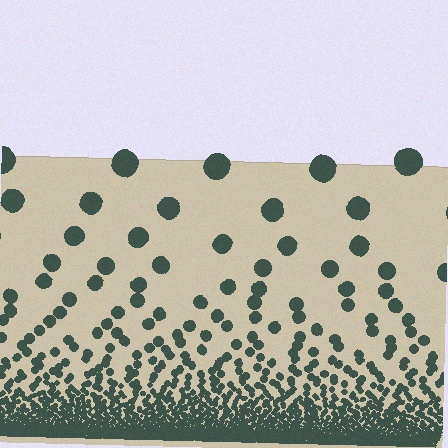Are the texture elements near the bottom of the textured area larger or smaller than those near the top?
Smaller. The gradient is inverted — elements near the bottom are smaller and denser.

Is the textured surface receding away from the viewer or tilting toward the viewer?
The surface appears to tilt toward the viewer. Texture elements get larger and sparser toward the top.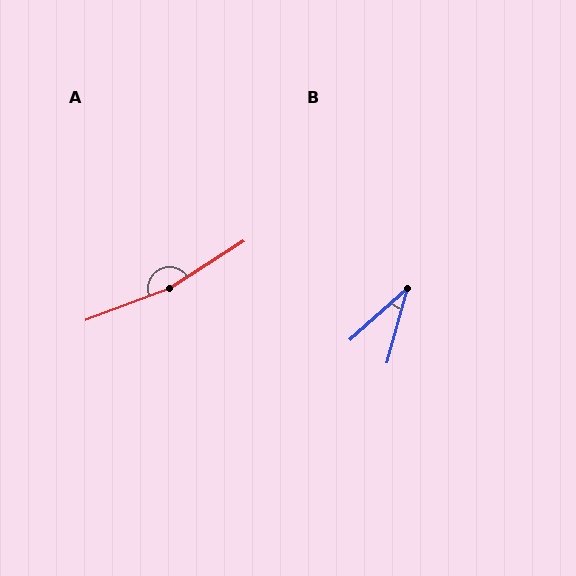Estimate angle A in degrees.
Approximately 168 degrees.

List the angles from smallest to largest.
B (32°), A (168°).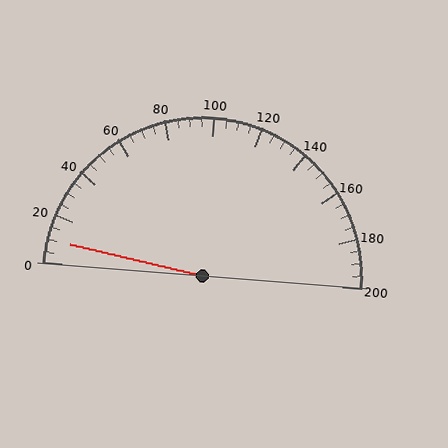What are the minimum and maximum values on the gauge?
The gauge ranges from 0 to 200.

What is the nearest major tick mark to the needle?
The nearest major tick mark is 0.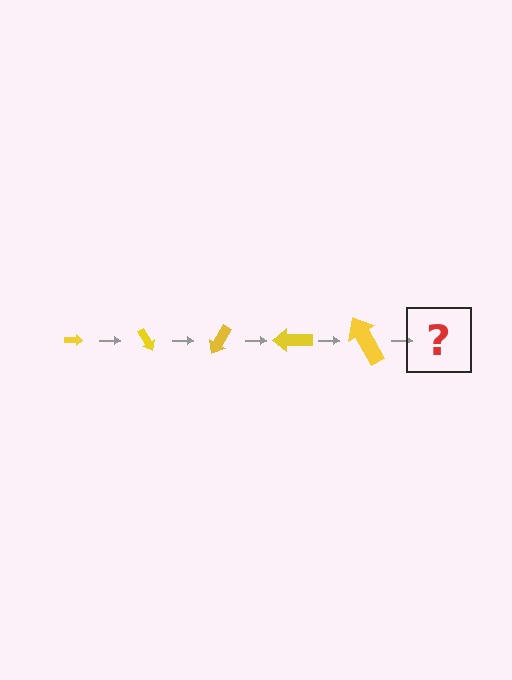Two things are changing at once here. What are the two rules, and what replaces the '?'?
The two rules are that the arrow grows larger each step and it rotates 60 degrees each step. The '?' should be an arrow, larger than the previous one and rotated 300 degrees from the start.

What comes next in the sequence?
The next element should be an arrow, larger than the previous one and rotated 300 degrees from the start.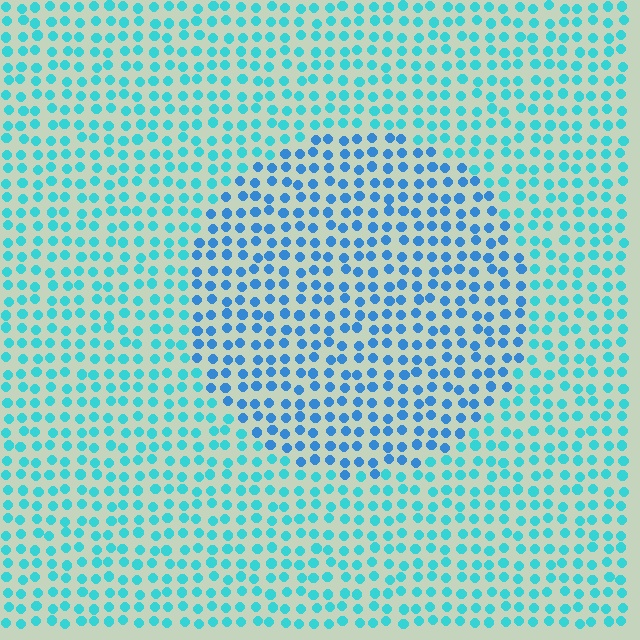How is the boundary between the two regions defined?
The boundary is defined purely by a slight shift in hue (about 29 degrees). Spacing, size, and orientation are identical on both sides.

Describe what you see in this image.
The image is filled with small cyan elements in a uniform arrangement. A circle-shaped region is visible where the elements are tinted to a slightly different hue, forming a subtle color boundary.